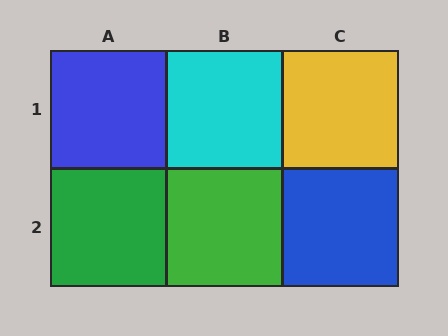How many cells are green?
2 cells are green.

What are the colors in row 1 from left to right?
Blue, cyan, yellow.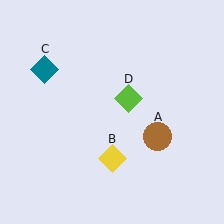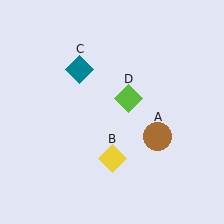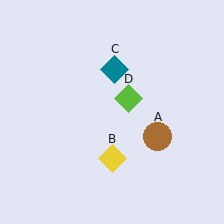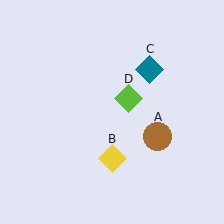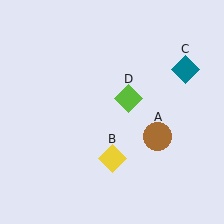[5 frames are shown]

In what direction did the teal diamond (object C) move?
The teal diamond (object C) moved right.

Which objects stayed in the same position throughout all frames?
Brown circle (object A) and yellow diamond (object B) and lime diamond (object D) remained stationary.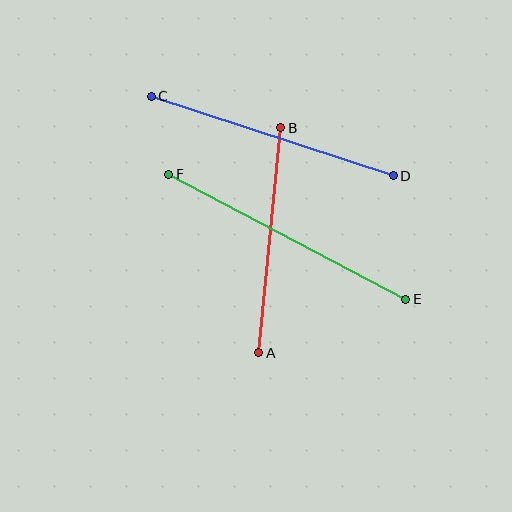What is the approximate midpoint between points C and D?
The midpoint is at approximately (272, 136) pixels.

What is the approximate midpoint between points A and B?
The midpoint is at approximately (270, 240) pixels.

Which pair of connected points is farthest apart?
Points E and F are farthest apart.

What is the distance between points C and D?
The distance is approximately 254 pixels.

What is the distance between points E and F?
The distance is approximately 268 pixels.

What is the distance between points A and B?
The distance is approximately 226 pixels.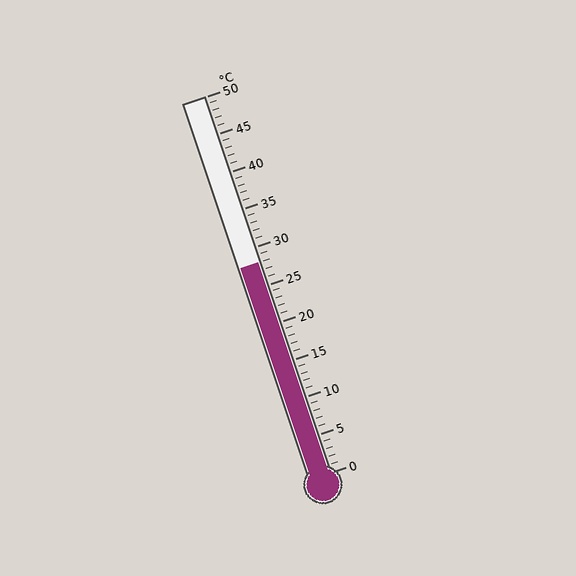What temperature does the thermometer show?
The thermometer shows approximately 28°C.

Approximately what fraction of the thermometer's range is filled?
The thermometer is filled to approximately 55% of its range.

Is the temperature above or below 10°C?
The temperature is above 10°C.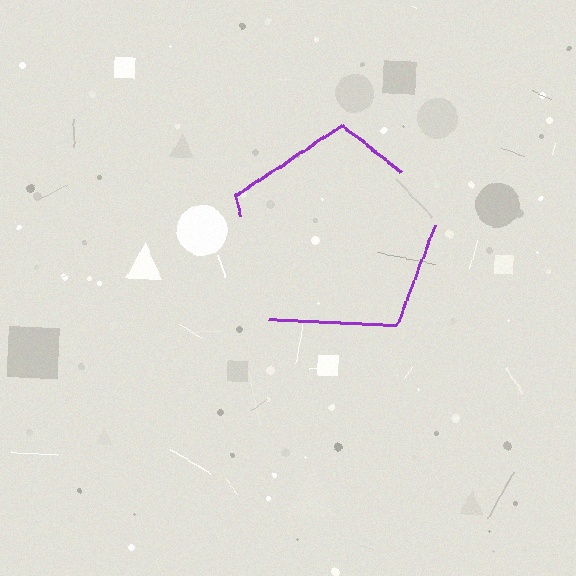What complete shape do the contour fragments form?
The contour fragments form a pentagon.